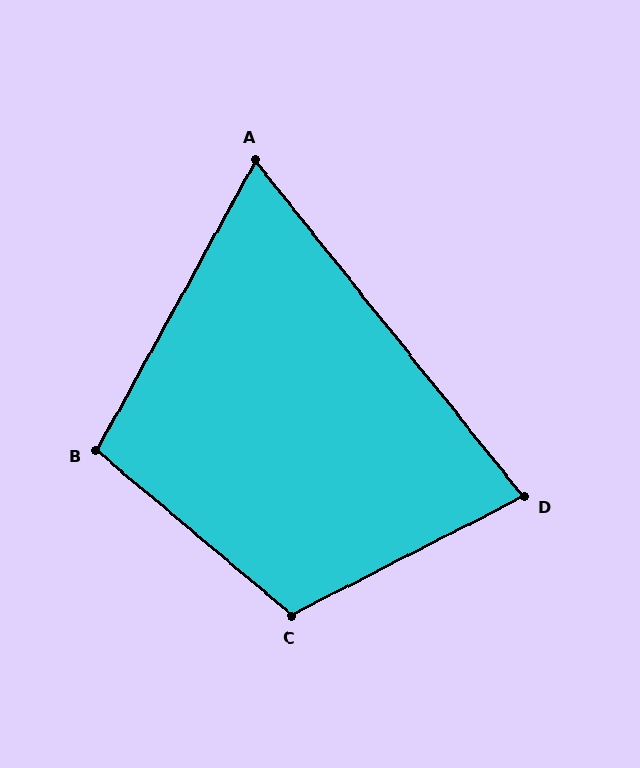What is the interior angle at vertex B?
Approximately 102 degrees (obtuse).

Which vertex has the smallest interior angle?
A, at approximately 67 degrees.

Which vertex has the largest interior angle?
C, at approximately 113 degrees.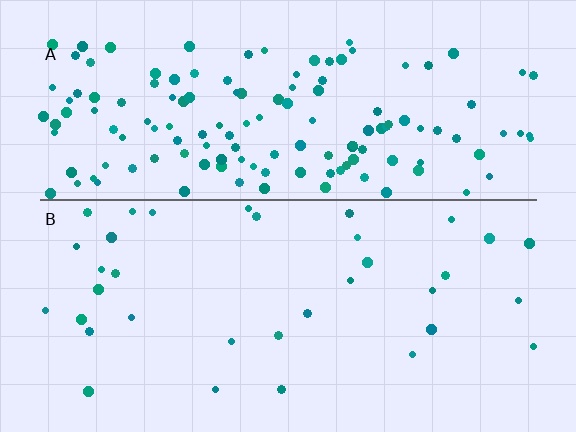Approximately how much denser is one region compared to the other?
Approximately 4.0× — region A over region B.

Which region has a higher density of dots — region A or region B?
A (the top).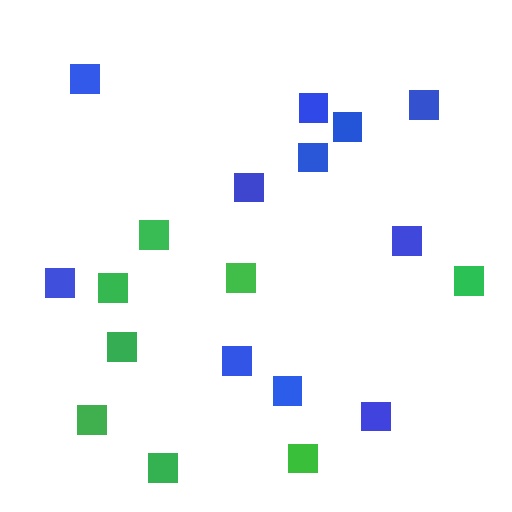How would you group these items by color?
There are 2 groups: one group of blue squares (11) and one group of green squares (8).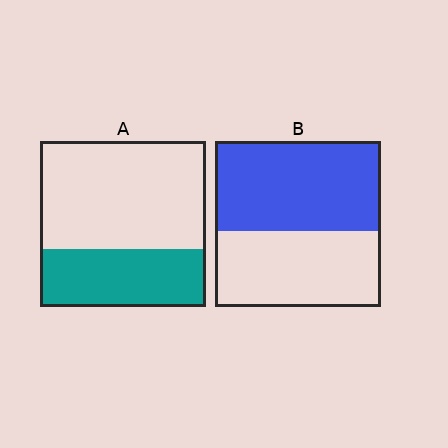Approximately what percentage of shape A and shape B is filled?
A is approximately 35% and B is approximately 55%.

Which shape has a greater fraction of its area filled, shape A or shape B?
Shape B.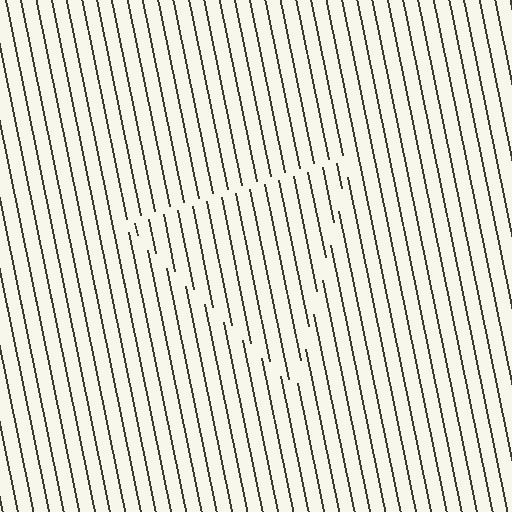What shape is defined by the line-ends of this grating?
An illusory triangle. The interior of the shape contains the same grating, shifted by half a period — the contour is defined by the phase discontinuity where line-ends from the inner and outer gratings abut.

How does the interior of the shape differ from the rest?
The interior of the shape contains the same grating, shifted by half a period — the contour is defined by the phase discontinuity where line-ends from the inner and outer gratings abut.